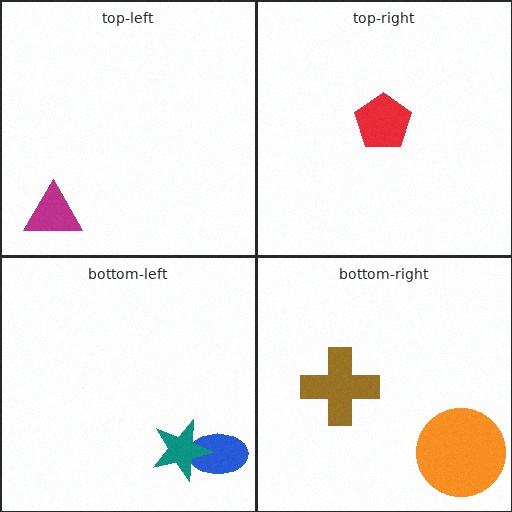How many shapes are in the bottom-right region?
2.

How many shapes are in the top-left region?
1.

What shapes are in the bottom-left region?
The blue ellipse, the teal star.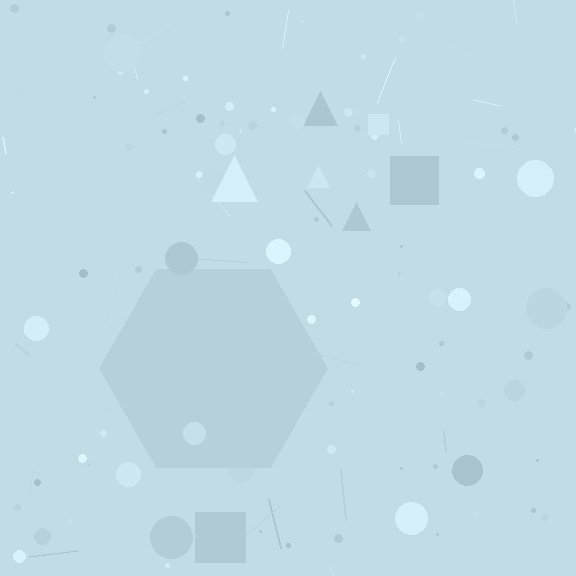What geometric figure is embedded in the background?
A hexagon is embedded in the background.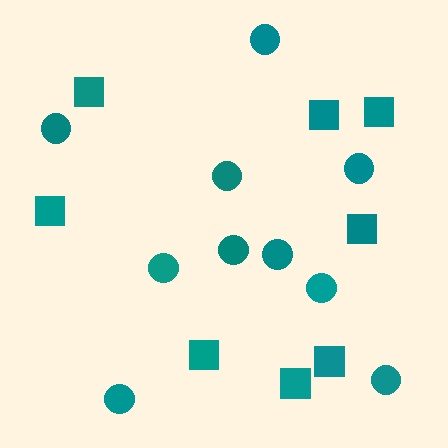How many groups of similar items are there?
There are 2 groups: one group of squares (8) and one group of circles (10).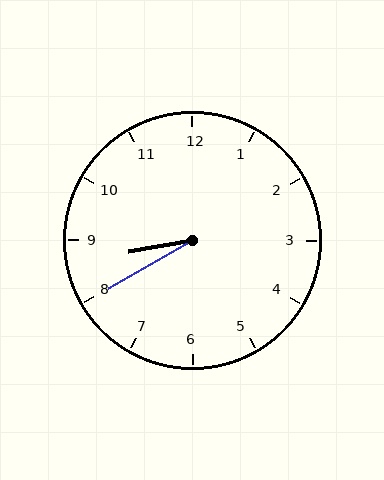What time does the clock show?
8:40.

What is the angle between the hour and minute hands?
Approximately 20 degrees.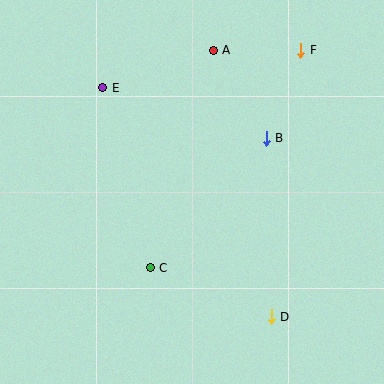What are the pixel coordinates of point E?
Point E is at (103, 88).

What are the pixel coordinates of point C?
Point C is at (150, 268).